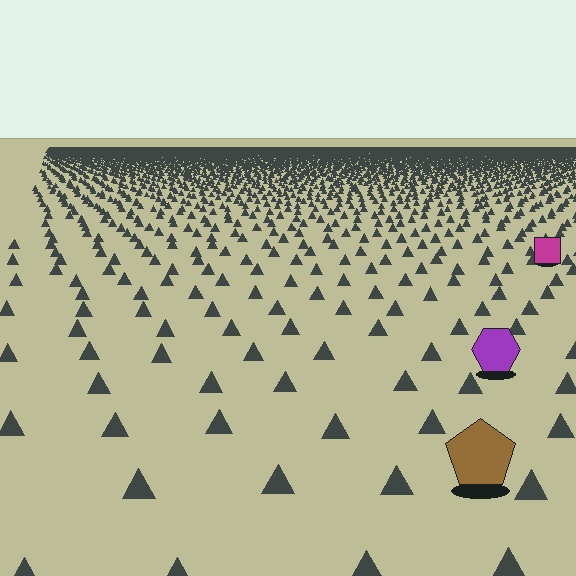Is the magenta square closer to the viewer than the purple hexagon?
No. The purple hexagon is closer — you can tell from the texture gradient: the ground texture is coarser near it.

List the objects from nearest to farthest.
From nearest to farthest: the brown pentagon, the purple hexagon, the magenta square.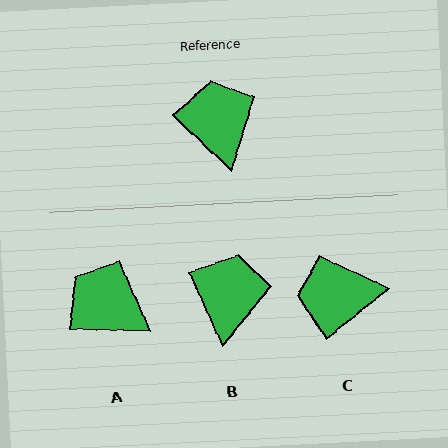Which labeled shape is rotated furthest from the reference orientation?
C, about 81 degrees away.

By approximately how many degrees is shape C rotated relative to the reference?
Approximately 81 degrees counter-clockwise.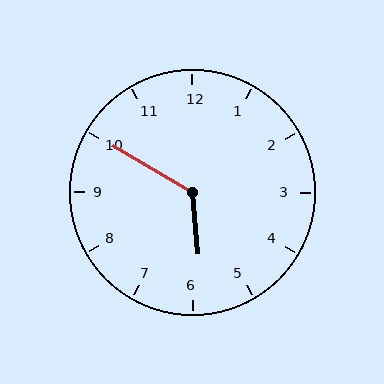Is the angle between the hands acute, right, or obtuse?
It is obtuse.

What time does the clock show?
5:50.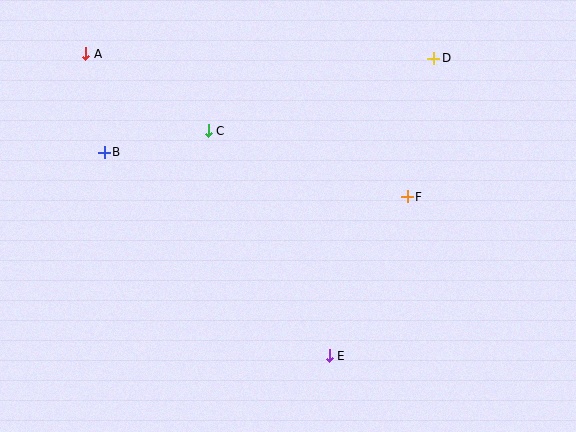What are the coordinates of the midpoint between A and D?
The midpoint between A and D is at (260, 56).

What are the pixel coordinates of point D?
Point D is at (434, 58).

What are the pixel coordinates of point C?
Point C is at (208, 131).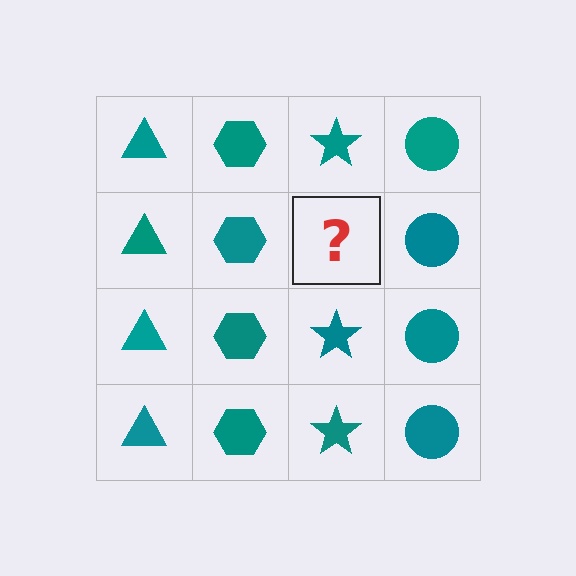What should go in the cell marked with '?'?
The missing cell should contain a teal star.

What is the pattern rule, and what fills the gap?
The rule is that each column has a consistent shape. The gap should be filled with a teal star.